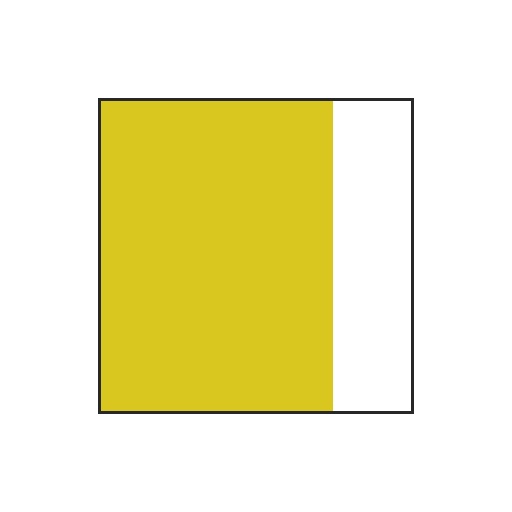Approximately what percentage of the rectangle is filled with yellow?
Approximately 75%.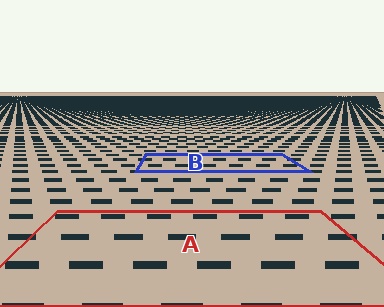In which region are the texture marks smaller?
The texture marks are smaller in region B, because it is farther away.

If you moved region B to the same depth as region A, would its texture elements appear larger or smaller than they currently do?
They would appear larger. At a closer depth, the same texture elements are projected at a bigger on-screen size.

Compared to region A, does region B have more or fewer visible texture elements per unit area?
Region B has more texture elements per unit area — they are packed more densely because it is farther away.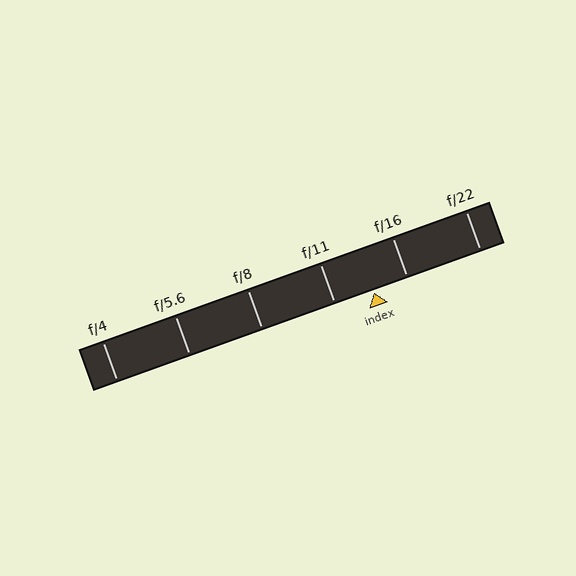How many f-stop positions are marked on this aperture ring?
There are 6 f-stop positions marked.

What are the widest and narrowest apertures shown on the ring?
The widest aperture shown is f/4 and the narrowest is f/22.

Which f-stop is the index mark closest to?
The index mark is closest to f/16.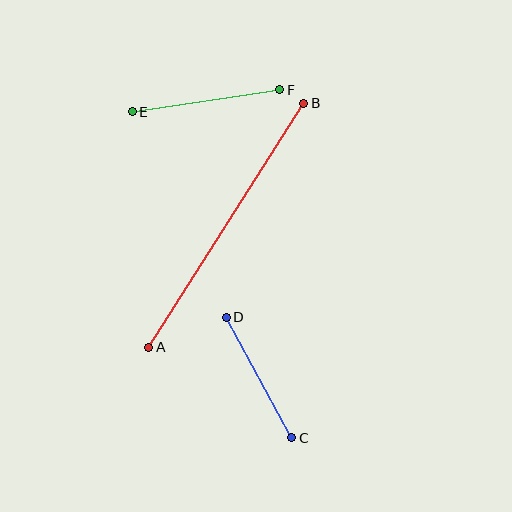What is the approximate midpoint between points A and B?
The midpoint is at approximately (226, 225) pixels.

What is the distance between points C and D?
The distance is approximately 137 pixels.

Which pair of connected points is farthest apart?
Points A and B are farthest apart.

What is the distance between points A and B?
The distance is approximately 289 pixels.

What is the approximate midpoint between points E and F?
The midpoint is at approximately (206, 101) pixels.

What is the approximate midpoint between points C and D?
The midpoint is at approximately (259, 378) pixels.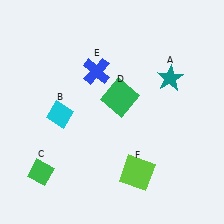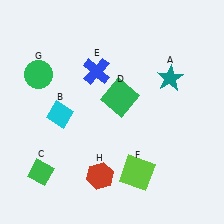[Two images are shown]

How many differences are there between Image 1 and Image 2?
There are 2 differences between the two images.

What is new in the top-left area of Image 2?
A green circle (G) was added in the top-left area of Image 2.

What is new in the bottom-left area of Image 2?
A red hexagon (H) was added in the bottom-left area of Image 2.